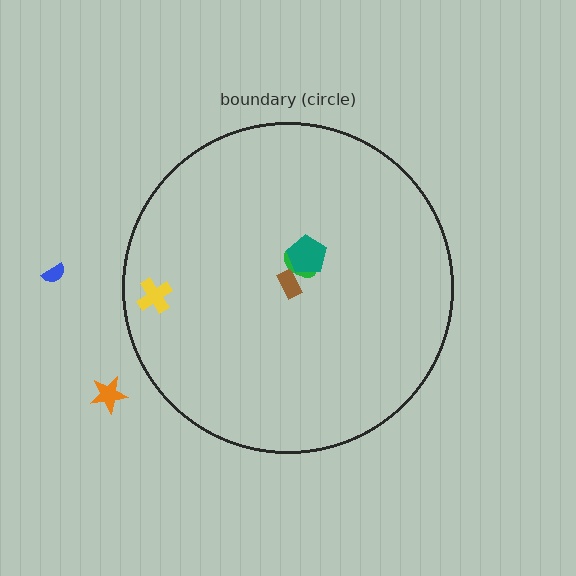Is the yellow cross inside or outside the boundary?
Inside.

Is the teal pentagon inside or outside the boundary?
Inside.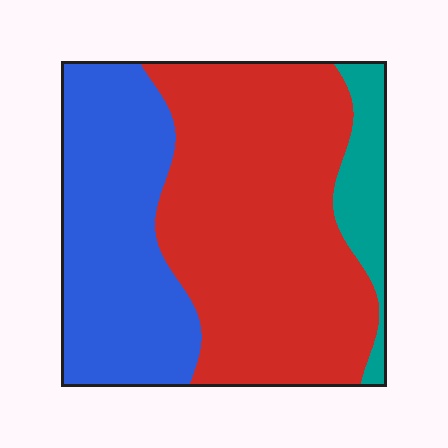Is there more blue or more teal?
Blue.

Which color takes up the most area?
Red, at roughly 55%.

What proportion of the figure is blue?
Blue takes up about one third (1/3) of the figure.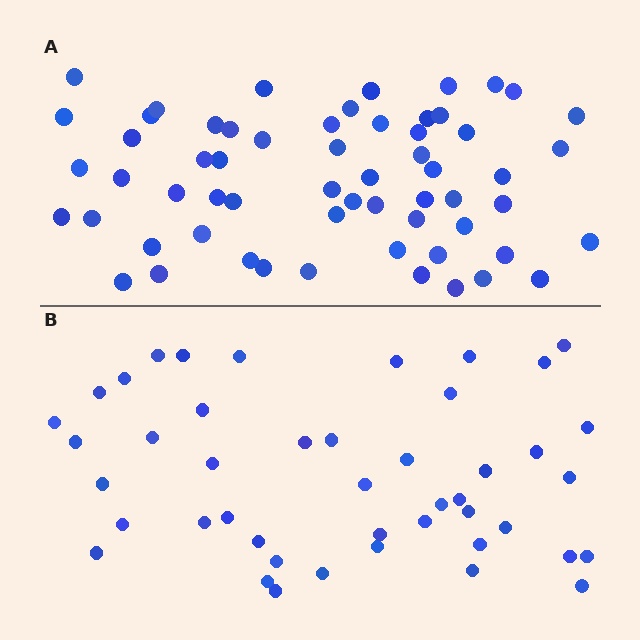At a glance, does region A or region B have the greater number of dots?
Region A (the top region) has more dots.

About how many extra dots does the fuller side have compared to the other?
Region A has approximately 15 more dots than region B.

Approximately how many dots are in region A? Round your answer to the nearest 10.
About 60 dots.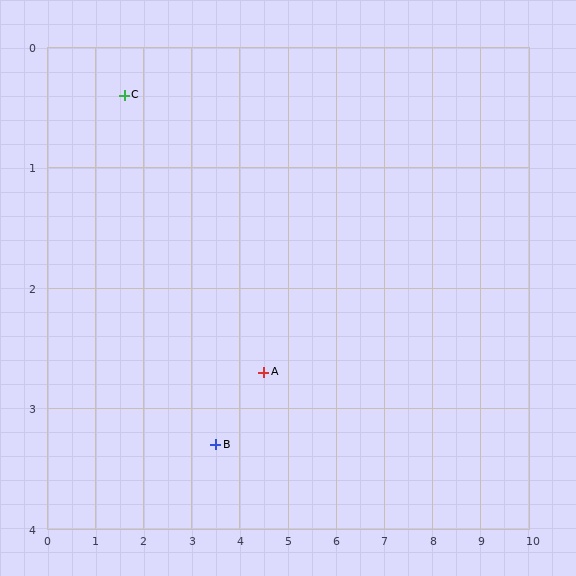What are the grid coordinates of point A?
Point A is at approximately (4.5, 2.7).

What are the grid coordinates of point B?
Point B is at approximately (3.5, 3.3).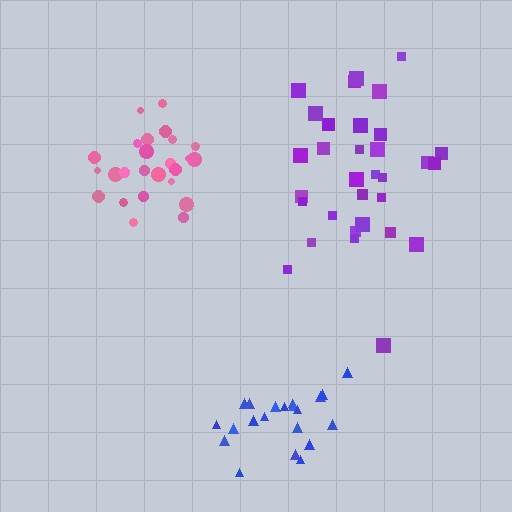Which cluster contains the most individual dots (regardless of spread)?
Purple (32).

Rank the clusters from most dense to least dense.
blue, pink, purple.